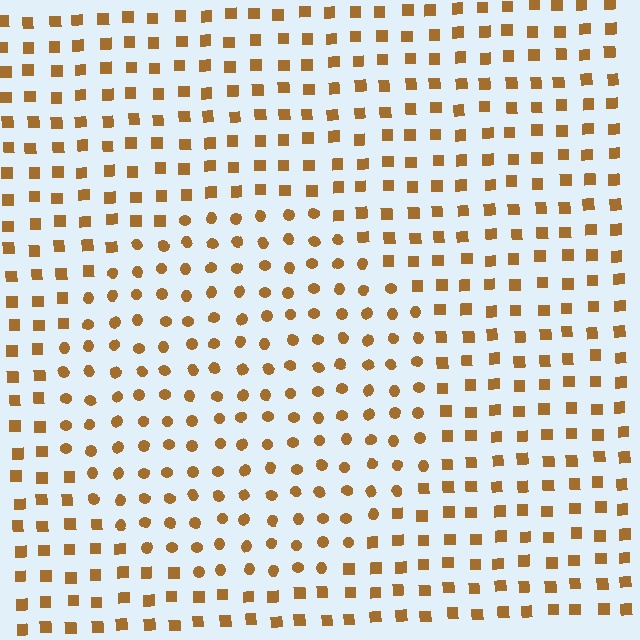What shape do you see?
I see a circle.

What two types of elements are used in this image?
The image uses circles inside the circle region and squares outside it.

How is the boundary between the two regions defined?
The boundary is defined by a change in element shape: circles inside vs. squares outside. All elements share the same color and spacing.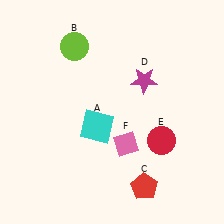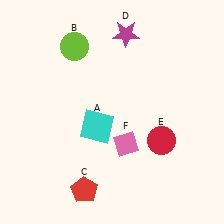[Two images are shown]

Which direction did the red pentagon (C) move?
The red pentagon (C) moved left.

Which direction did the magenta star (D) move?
The magenta star (D) moved up.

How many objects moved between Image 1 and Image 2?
2 objects moved between the two images.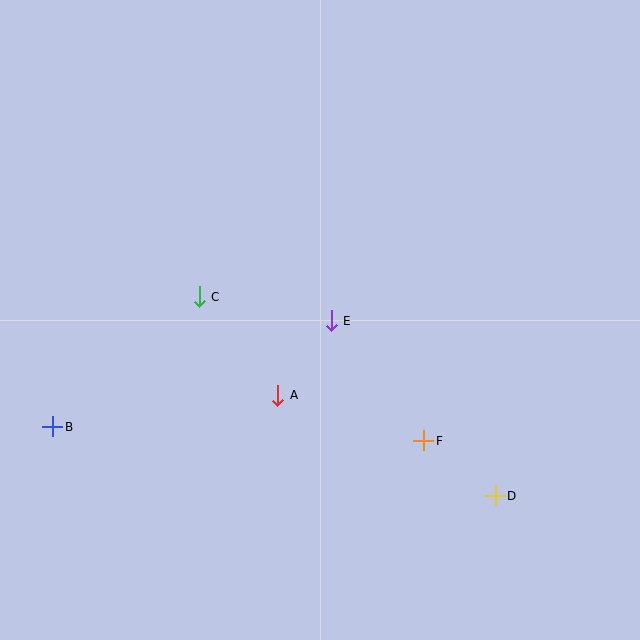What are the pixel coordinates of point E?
Point E is at (331, 321).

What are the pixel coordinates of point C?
Point C is at (199, 297).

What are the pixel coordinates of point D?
Point D is at (495, 496).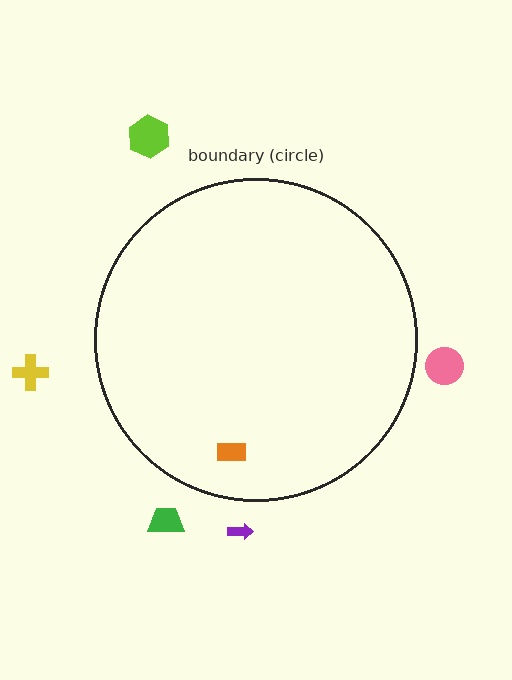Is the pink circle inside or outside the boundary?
Outside.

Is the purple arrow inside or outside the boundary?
Outside.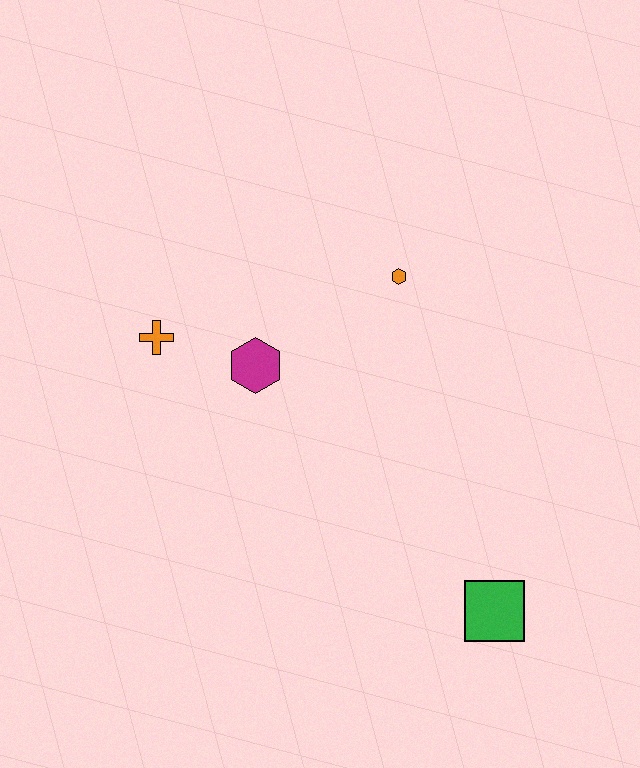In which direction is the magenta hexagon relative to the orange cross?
The magenta hexagon is to the right of the orange cross.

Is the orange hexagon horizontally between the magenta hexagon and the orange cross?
No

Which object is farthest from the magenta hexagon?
The green square is farthest from the magenta hexagon.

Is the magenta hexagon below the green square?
No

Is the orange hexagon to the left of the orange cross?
No